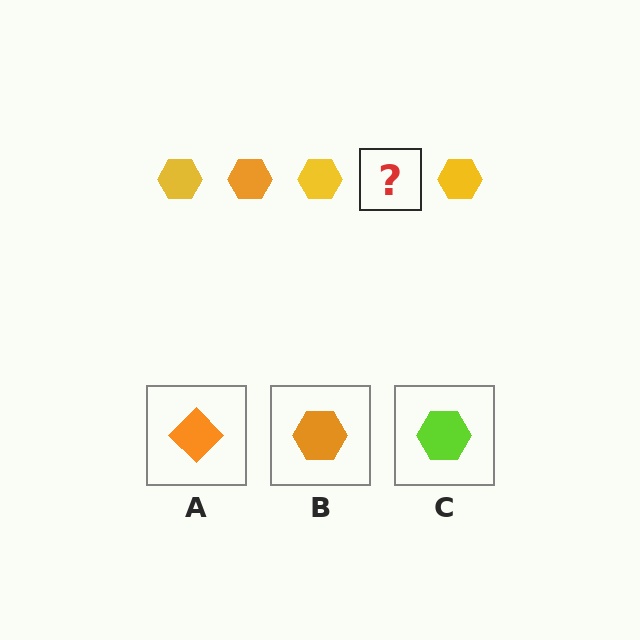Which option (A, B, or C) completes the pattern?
B.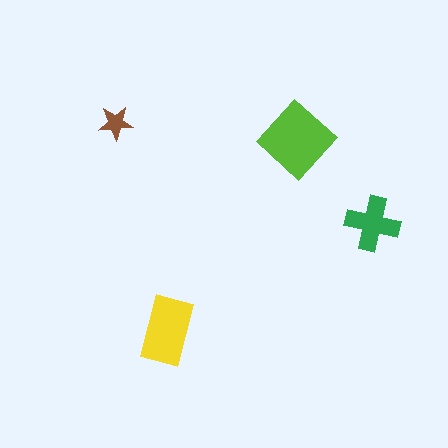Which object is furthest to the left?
The brown star is leftmost.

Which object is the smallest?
The brown star.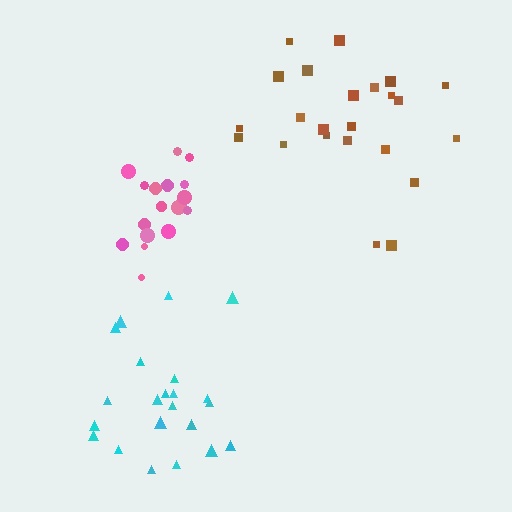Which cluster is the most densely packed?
Pink.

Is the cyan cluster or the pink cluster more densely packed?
Pink.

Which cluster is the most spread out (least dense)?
Brown.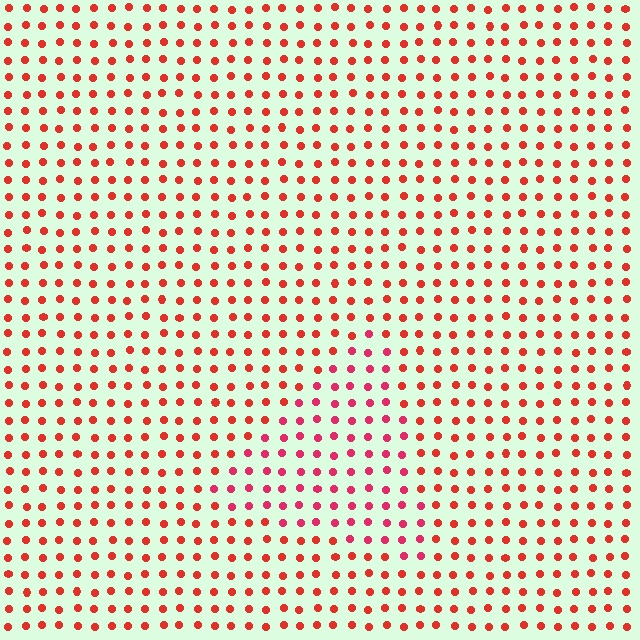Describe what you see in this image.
The image is filled with small red elements in a uniform arrangement. A triangle-shaped region is visible where the elements are tinted to a slightly different hue, forming a subtle color boundary.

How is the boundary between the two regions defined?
The boundary is defined purely by a slight shift in hue (about 23 degrees). Spacing, size, and orientation are identical on both sides.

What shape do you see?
I see a triangle.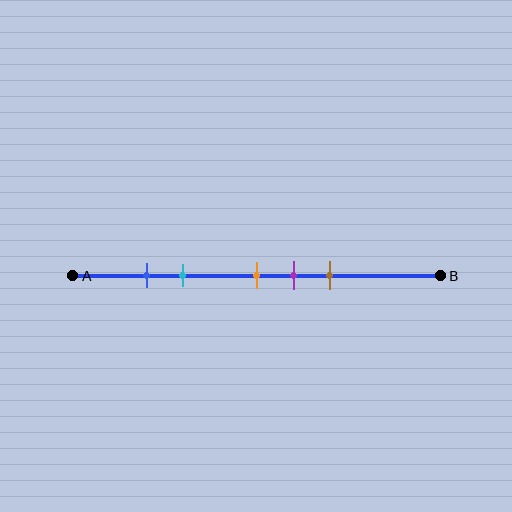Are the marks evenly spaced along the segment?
No, the marks are not evenly spaced.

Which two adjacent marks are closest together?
The blue and cyan marks are the closest adjacent pair.